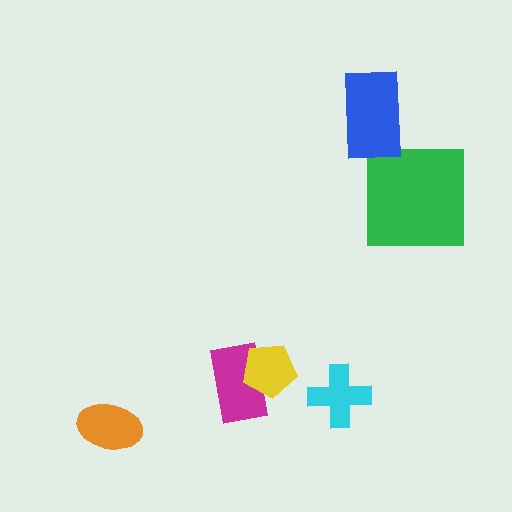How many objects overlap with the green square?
0 objects overlap with the green square.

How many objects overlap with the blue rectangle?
0 objects overlap with the blue rectangle.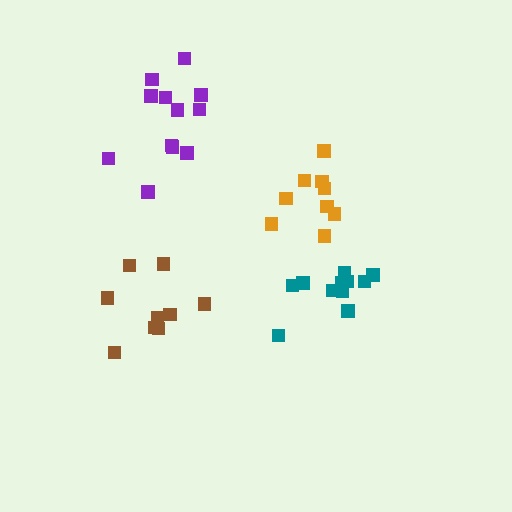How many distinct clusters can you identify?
There are 4 distinct clusters.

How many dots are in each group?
Group 1: 9 dots, Group 2: 12 dots, Group 3: 9 dots, Group 4: 12 dots (42 total).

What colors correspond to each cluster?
The clusters are colored: brown, purple, orange, teal.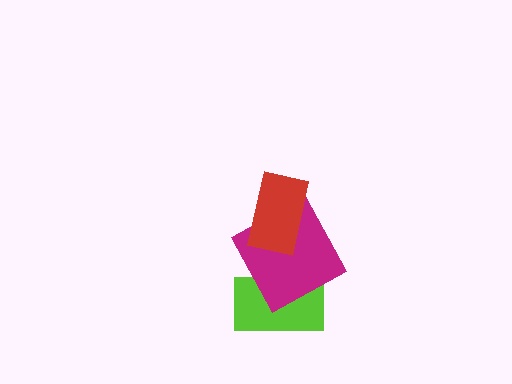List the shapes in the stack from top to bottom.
From top to bottom: the red rectangle, the magenta square, the lime rectangle.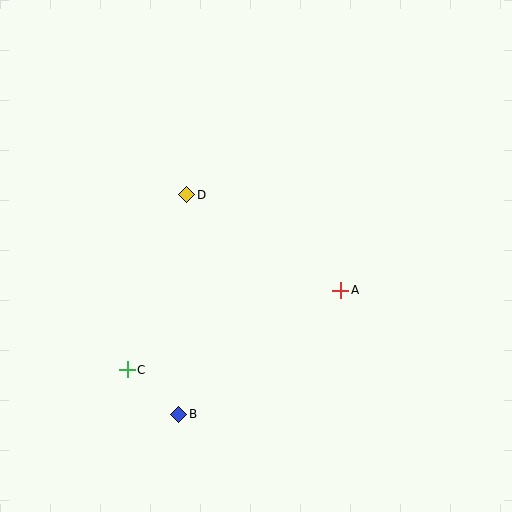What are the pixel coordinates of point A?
Point A is at (341, 290).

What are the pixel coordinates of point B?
Point B is at (179, 414).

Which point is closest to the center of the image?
Point A at (341, 290) is closest to the center.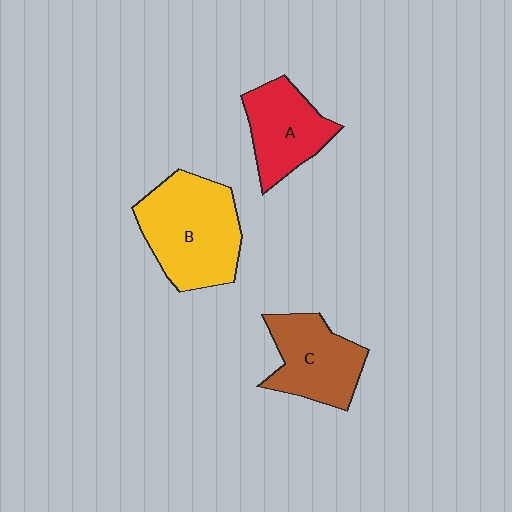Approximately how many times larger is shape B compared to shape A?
Approximately 1.5 times.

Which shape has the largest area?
Shape B (yellow).